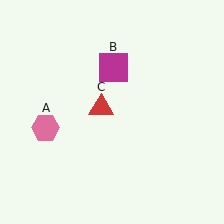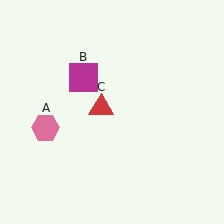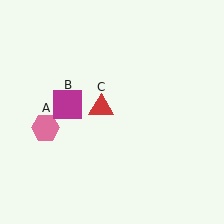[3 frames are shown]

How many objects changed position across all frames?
1 object changed position: magenta square (object B).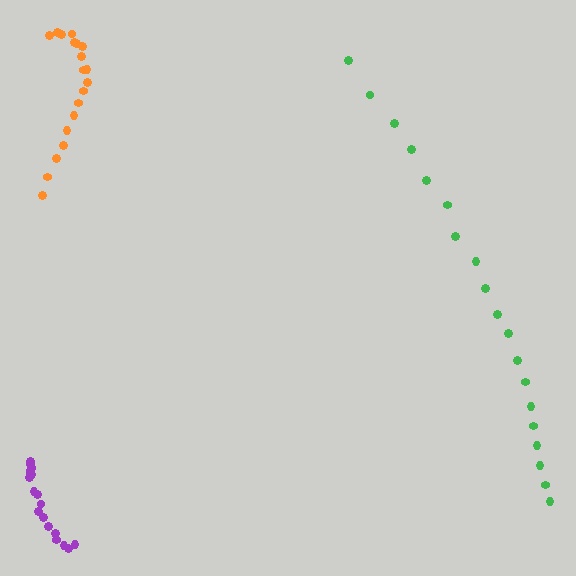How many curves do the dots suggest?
There are 3 distinct paths.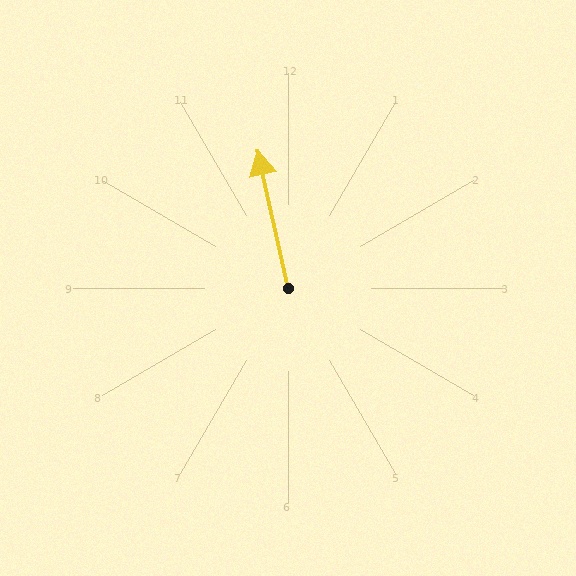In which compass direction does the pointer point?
North.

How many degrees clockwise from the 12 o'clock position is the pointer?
Approximately 348 degrees.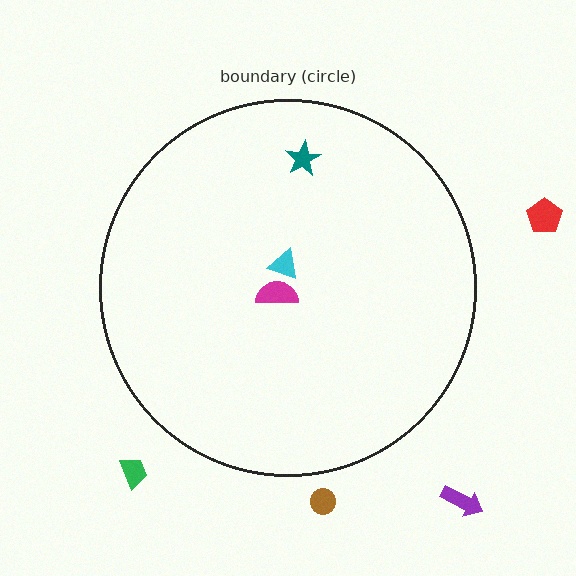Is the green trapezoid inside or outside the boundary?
Outside.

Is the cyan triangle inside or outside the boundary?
Inside.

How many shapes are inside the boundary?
3 inside, 4 outside.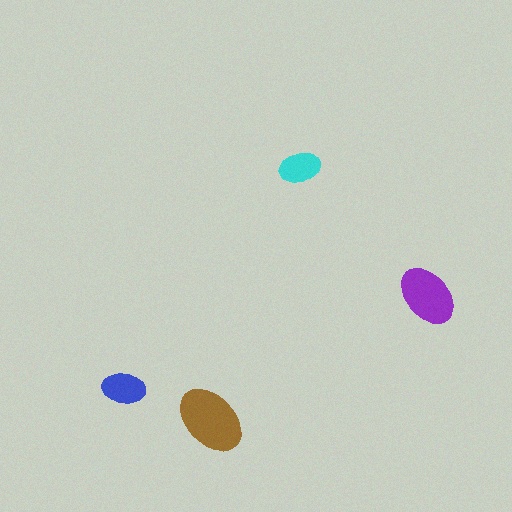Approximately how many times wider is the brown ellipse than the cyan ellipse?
About 1.5 times wider.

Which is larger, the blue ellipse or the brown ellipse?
The brown one.